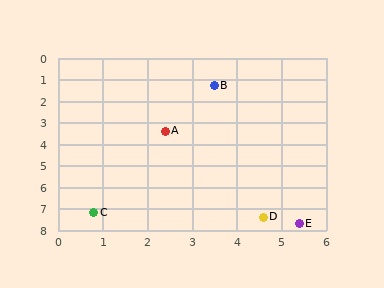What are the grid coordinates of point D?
Point D is at approximately (4.6, 7.4).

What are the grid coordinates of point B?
Point B is at approximately (3.5, 1.3).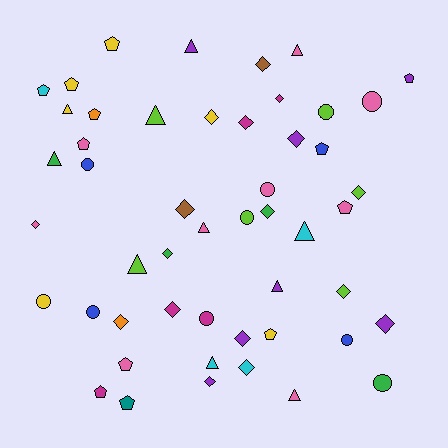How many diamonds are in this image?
There are 17 diamonds.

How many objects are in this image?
There are 50 objects.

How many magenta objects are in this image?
There are 5 magenta objects.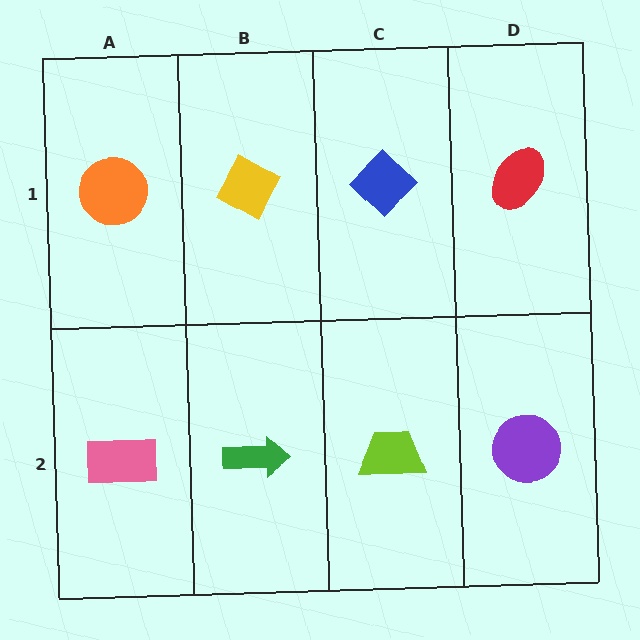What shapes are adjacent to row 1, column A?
A pink rectangle (row 2, column A), a yellow diamond (row 1, column B).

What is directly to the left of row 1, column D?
A blue diamond.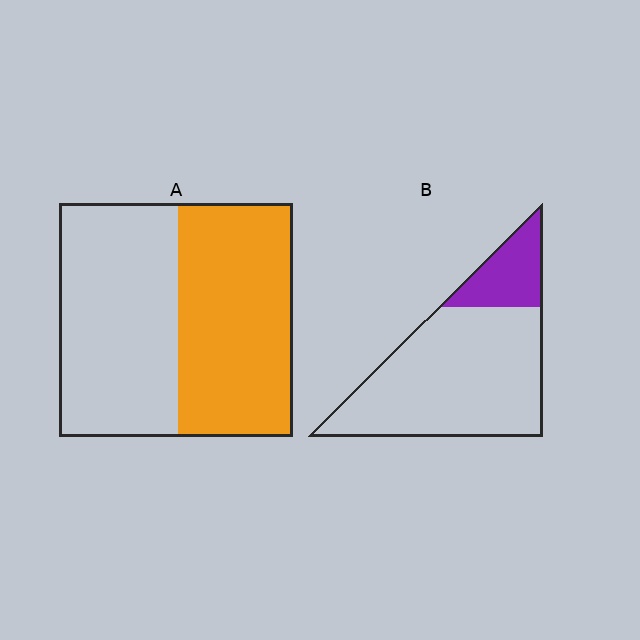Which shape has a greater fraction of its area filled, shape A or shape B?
Shape A.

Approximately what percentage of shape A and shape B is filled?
A is approximately 50% and B is approximately 20%.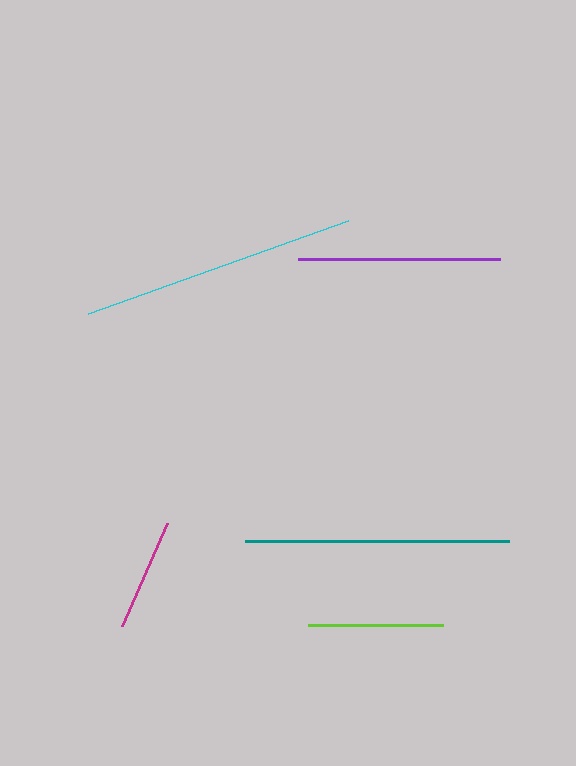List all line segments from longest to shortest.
From longest to shortest: cyan, teal, purple, lime, magenta.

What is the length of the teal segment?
The teal segment is approximately 264 pixels long.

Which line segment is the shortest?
The magenta line is the shortest at approximately 112 pixels.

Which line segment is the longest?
The cyan line is the longest at approximately 276 pixels.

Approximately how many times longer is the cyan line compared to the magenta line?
The cyan line is approximately 2.5 times the length of the magenta line.